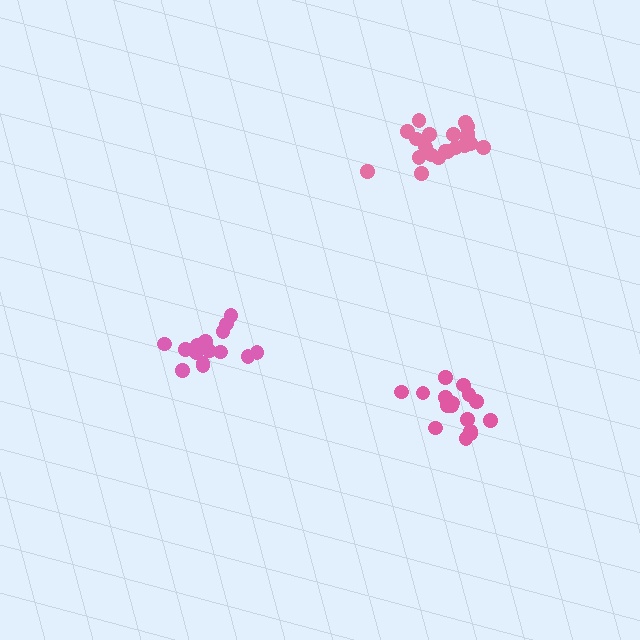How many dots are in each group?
Group 1: 21 dots, Group 2: 16 dots, Group 3: 16 dots (53 total).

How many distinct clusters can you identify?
There are 3 distinct clusters.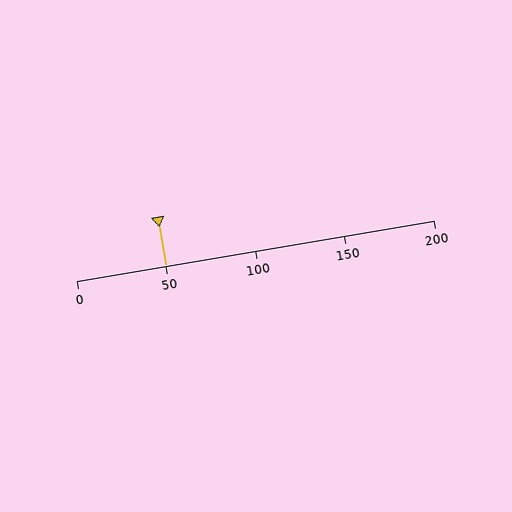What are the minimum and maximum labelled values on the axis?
The axis runs from 0 to 200.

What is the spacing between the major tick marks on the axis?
The major ticks are spaced 50 apart.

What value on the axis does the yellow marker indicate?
The marker indicates approximately 50.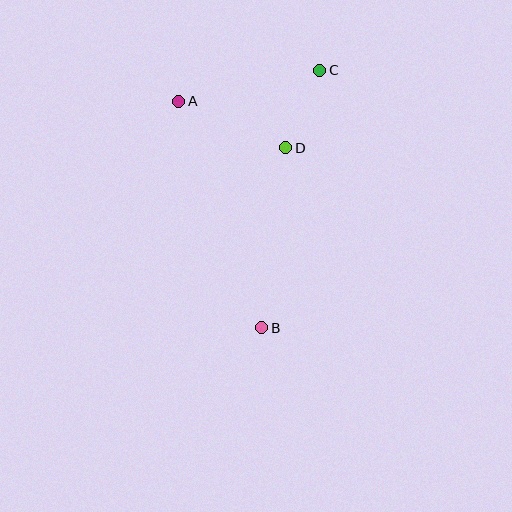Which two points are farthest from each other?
Points B and C are farthest from each other.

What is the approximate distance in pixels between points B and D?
The distance between B and D is approximately 181 pixels.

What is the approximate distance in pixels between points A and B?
The distance between A and B is approximately 241 pixels.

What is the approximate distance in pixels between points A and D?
The distance between A and D is approximately 117 pixels.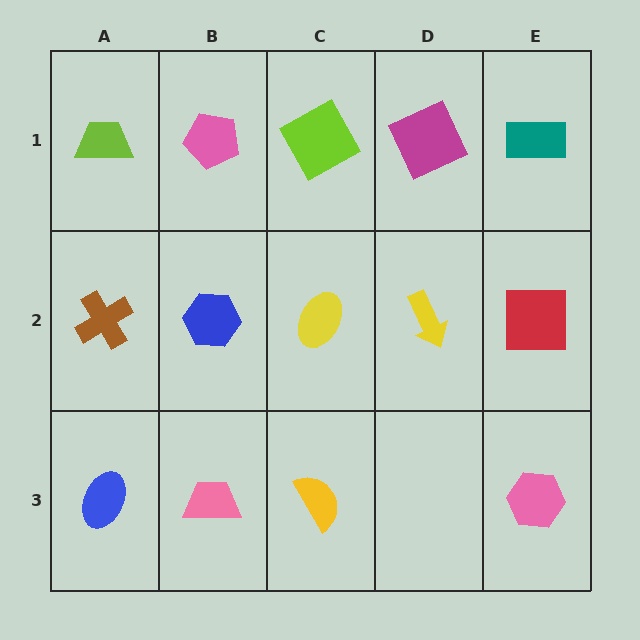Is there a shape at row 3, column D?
No, that cell is empty.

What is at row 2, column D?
A yellow arrow.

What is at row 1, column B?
A pink pentagon.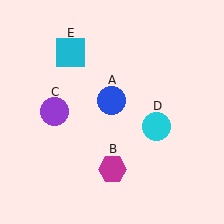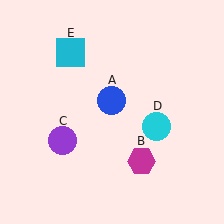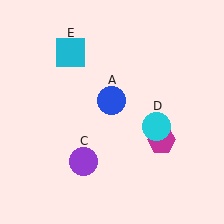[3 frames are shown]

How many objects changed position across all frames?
2 objects changed position: magenta hexagon (object B), purple circle (object C).